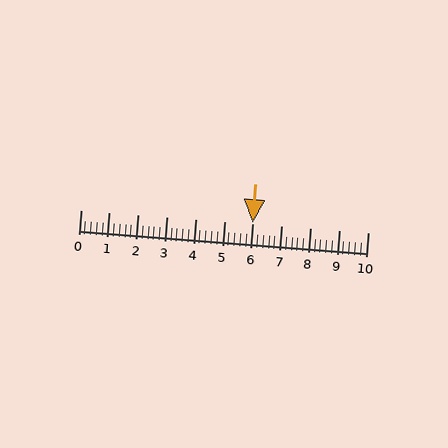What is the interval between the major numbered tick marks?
The major tick marks are spaced 1 units apart.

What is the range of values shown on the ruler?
The ruler shows values from 0 to 10.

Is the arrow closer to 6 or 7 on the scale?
The arrow is closer to 6.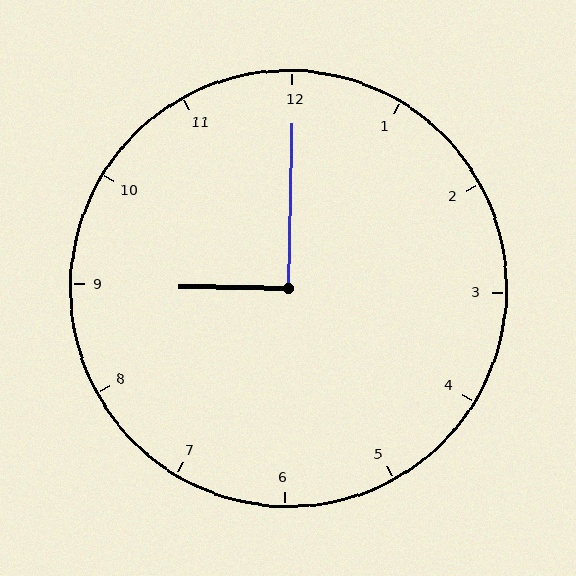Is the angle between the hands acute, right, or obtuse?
It is right.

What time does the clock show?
9:00.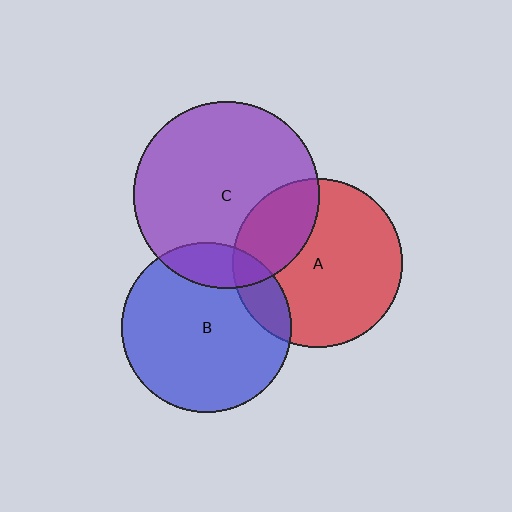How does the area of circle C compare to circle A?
Approximately 1.2 times.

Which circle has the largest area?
Circle C (purple).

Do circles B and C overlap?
Yes.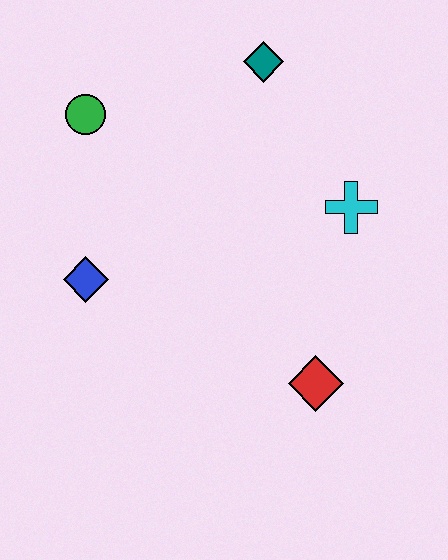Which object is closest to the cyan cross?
The teal diamond is closest to the cyan cross.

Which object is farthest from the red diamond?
The green circle is farthest from the red diamond.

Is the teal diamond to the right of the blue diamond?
Yes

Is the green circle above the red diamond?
Yes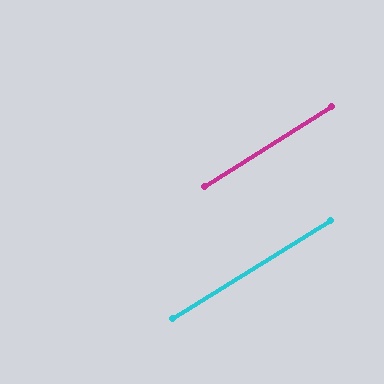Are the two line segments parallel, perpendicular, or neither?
Parallel — their directions differ by only 0.4°.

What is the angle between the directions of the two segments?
Approximately 0 degrees.